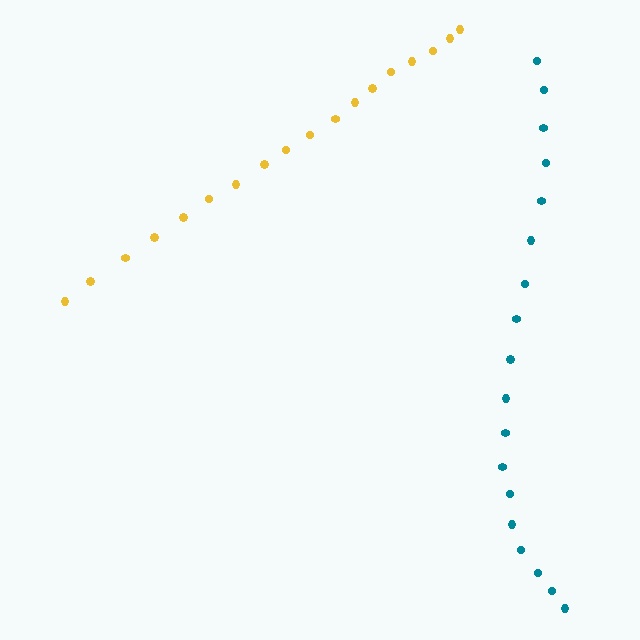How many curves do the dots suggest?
There are 2 distinct paths.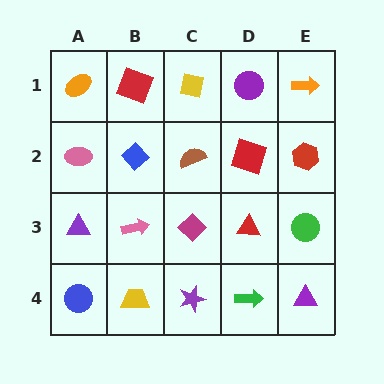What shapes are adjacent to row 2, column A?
An orange ellipse (row 1, column A), a purple triangle (row 3, column A), a blue diamond (row 2, column B).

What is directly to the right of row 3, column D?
A green circle.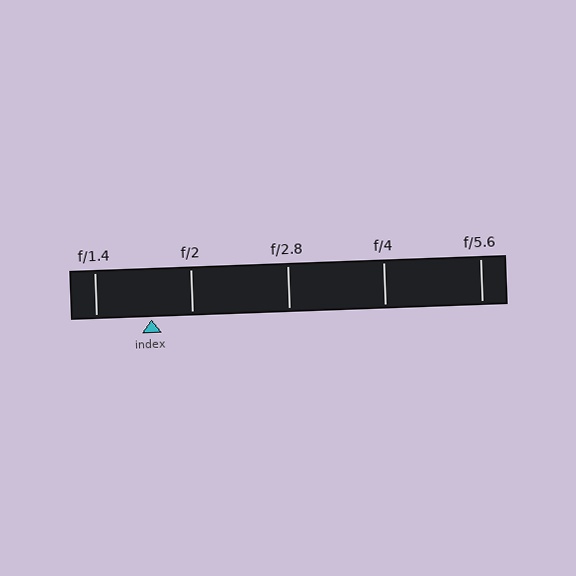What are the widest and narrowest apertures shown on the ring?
The widest aperture shown is f/1.4 and the narrowest is f/5.6.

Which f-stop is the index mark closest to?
The index mark is closest to f/2.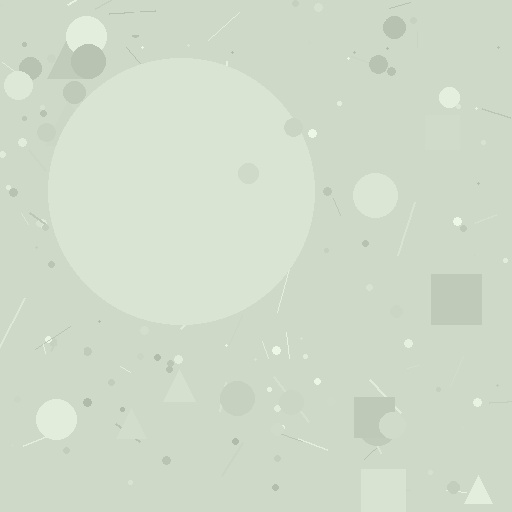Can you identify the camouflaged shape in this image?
The camouflaged shape is a circle.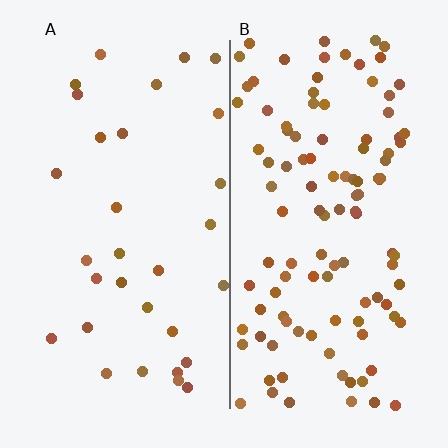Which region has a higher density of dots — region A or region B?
B (the right).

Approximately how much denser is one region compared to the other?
Approximately 3.6× — region B over region A.